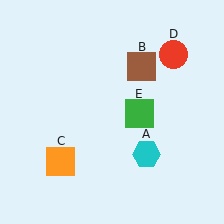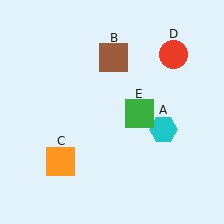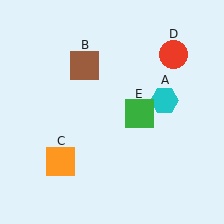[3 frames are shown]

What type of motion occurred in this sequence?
The cyan hexagon (object A), brown square (object B) rotated counterclockwise around the center of the scene.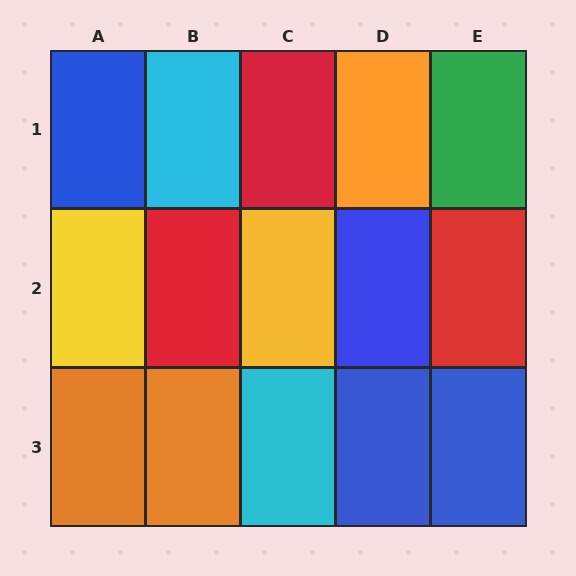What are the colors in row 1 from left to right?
Blue, cyan, red, orange, green.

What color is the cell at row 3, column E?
Blue.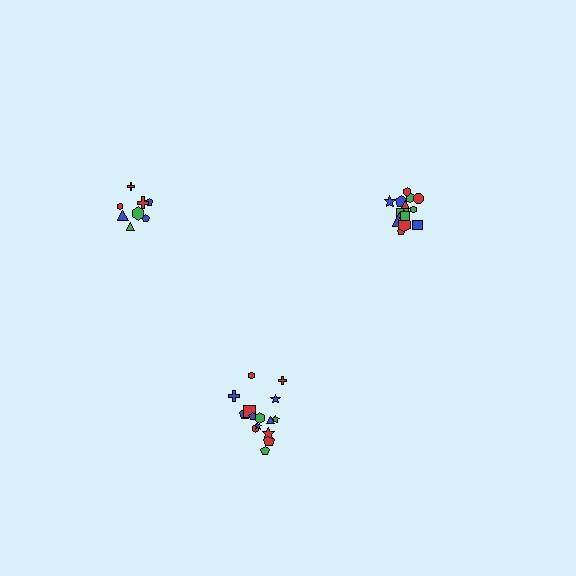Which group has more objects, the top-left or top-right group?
The top-right group.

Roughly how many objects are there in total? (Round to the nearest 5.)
Roughly 40 objects in total.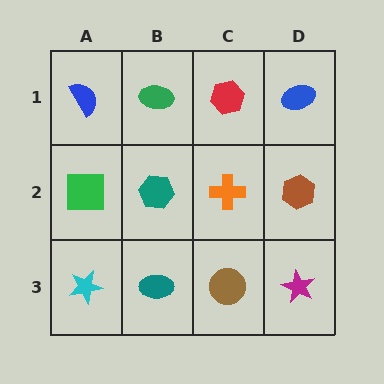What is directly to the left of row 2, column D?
An orange cross.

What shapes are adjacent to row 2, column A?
A blue semicircle (row 1, column A), a cyan star (row 3, column A), a teal hexagon (row 2, column B).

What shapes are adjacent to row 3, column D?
A brown hexagon (row 2, column D), a brown circle (row 3, column C).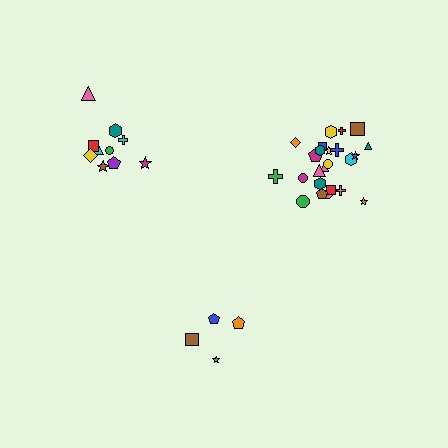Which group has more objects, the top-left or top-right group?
The top-right group.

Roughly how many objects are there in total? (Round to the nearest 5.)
Roughly 40 objects in total.